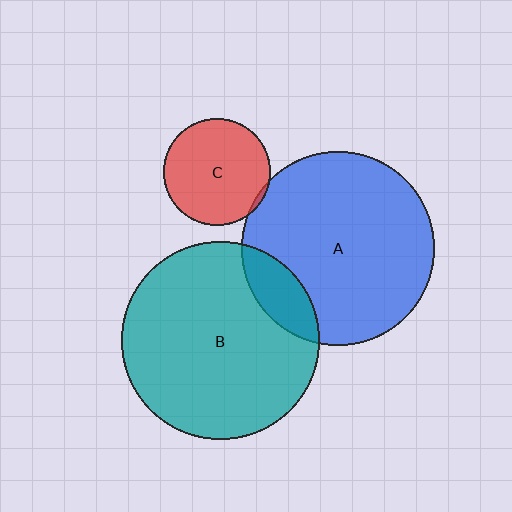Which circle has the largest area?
Circle B (teal).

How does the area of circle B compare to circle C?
Approximately 3.4 times.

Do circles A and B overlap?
Yes.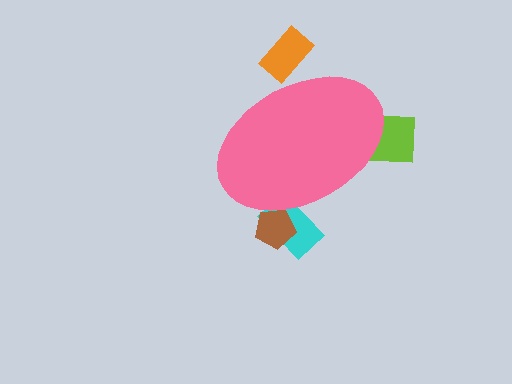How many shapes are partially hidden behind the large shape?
4 shapes are partially hidden.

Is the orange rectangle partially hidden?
Yes, the orange rectangle is partially hidden behind the pink ellipse.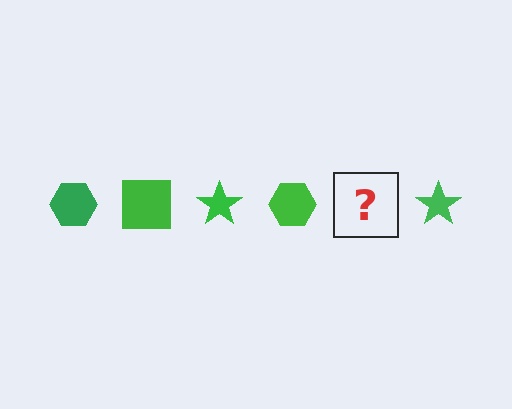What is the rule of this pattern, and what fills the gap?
The rule is that the pattern cycles through hexagon, square, star shapes in green. The gap should be filled with a green square.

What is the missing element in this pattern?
The missing element is a green square.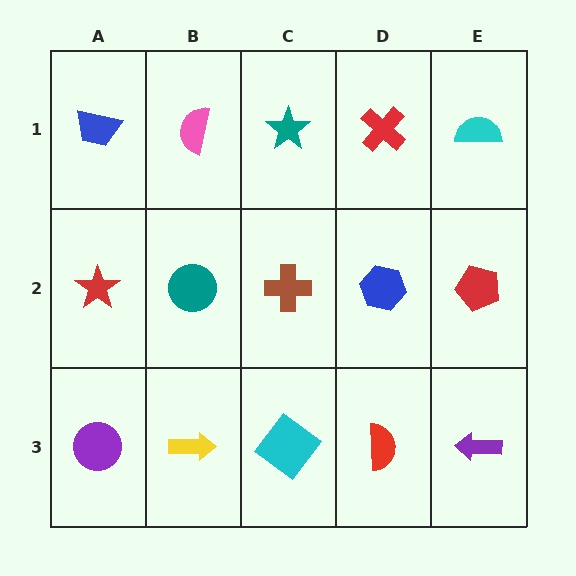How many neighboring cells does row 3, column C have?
3.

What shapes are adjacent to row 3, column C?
A brown cross (row 2, column C), a yellow arrow (row 3, column B), a red semicircle (row 3, column D).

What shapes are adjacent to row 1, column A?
A red star (row 2, column A), a pink semicircle (row 1, column B).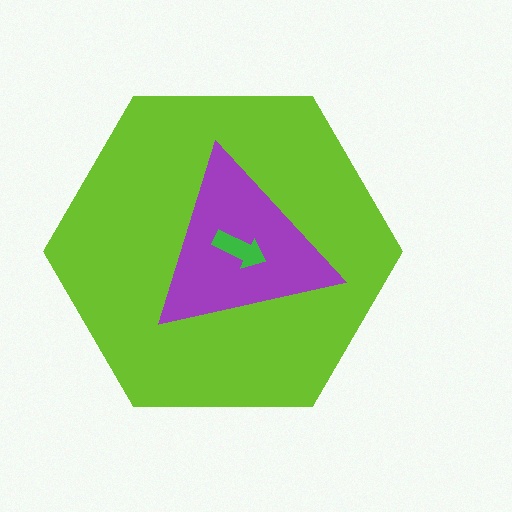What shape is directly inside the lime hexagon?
The purple triangle.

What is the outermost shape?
The lime hexagon.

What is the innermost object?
The green arrow.